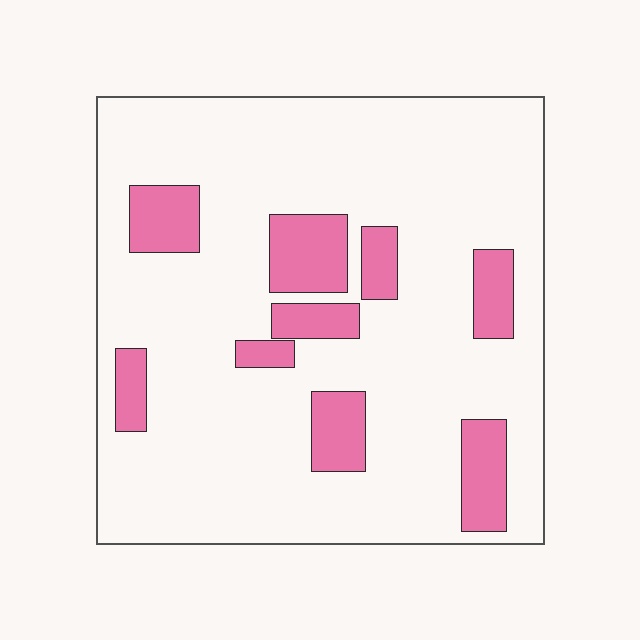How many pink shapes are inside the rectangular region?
9.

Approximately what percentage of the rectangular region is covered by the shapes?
Approximately 15%.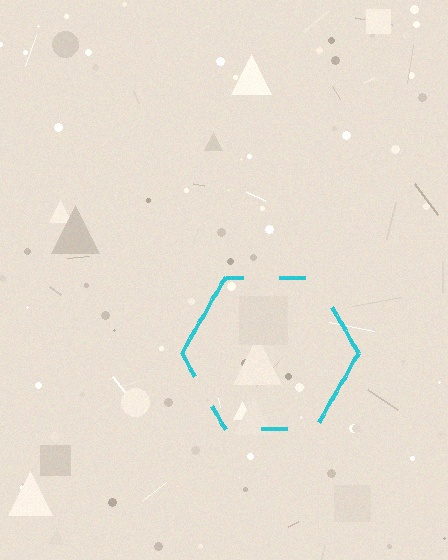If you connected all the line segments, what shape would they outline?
They would outline a hexagon.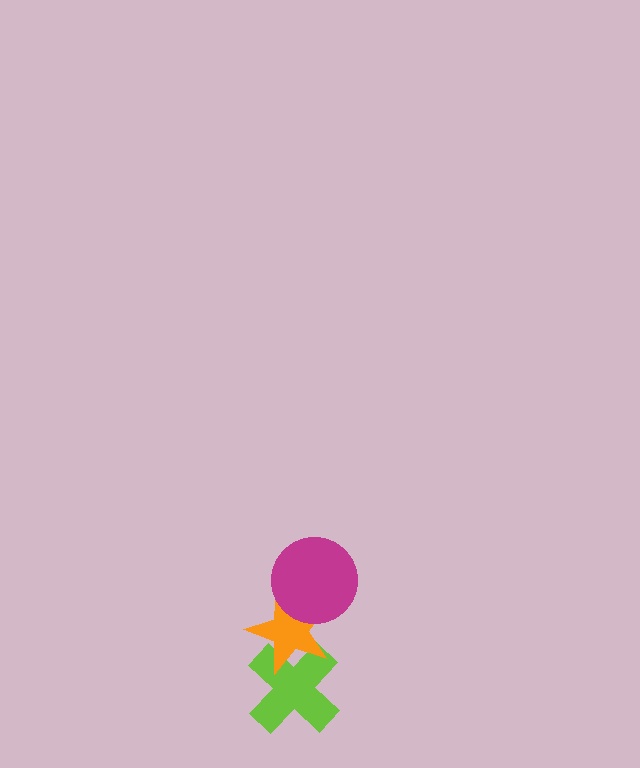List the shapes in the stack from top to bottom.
From top to bottom: the magenta circle, the orange star, the lime cross.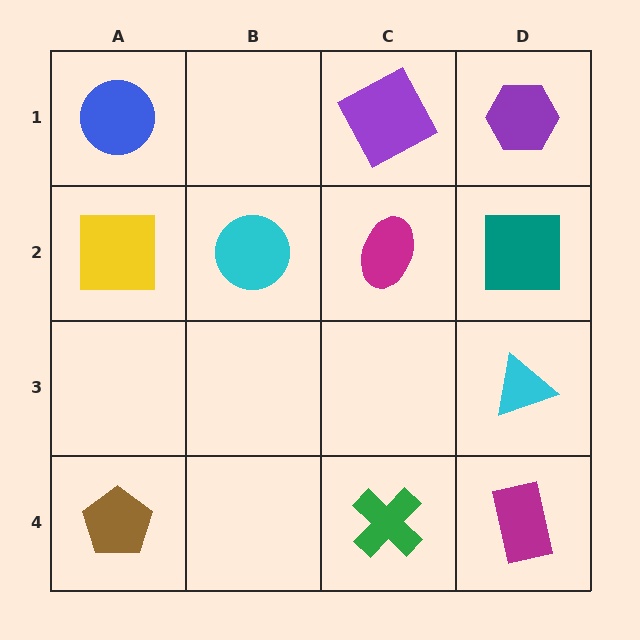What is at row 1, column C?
A purple square.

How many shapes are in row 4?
3 shapes.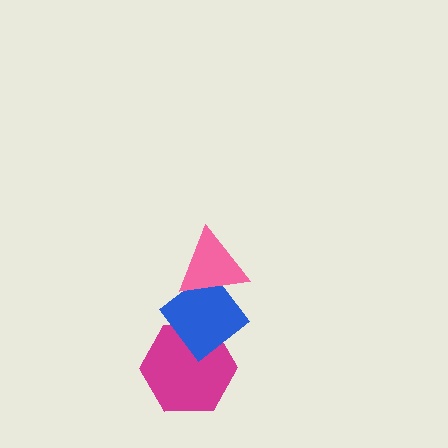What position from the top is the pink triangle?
The pink triangle is 1st from the top.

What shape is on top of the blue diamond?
The pink triangle is on top of the blue diamond.